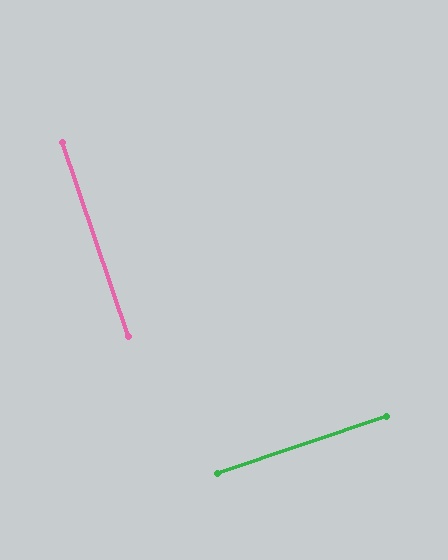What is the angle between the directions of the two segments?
Approximately 90 degrees.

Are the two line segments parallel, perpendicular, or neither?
Perpendicular — they meet at approximately 90°.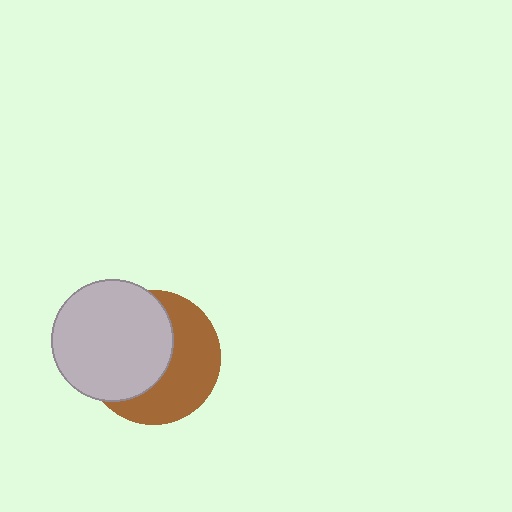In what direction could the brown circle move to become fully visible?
The brown circle could move right. That would shift it out from behind the light gray circle entirely.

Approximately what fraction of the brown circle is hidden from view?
Roughly 52% of the brown circle is hidden behind the light gray circle.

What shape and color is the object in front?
The object in front is a light gray circle.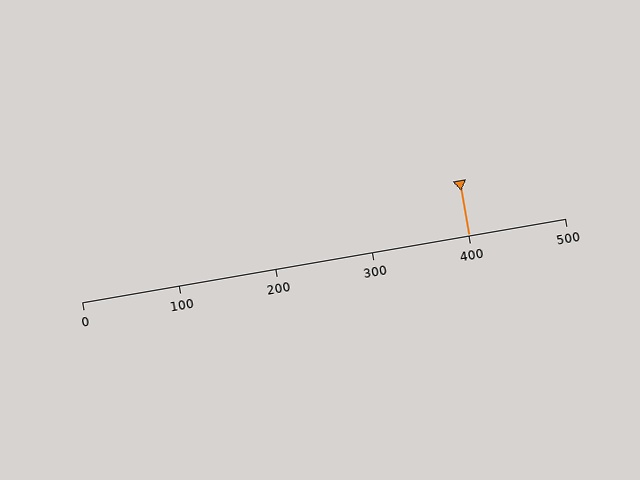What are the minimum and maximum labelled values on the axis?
The axis runs from 0 to 500.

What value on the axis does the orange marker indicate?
The marker indicates approximately 400.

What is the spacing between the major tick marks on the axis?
The major ticks are spaced 100 apart.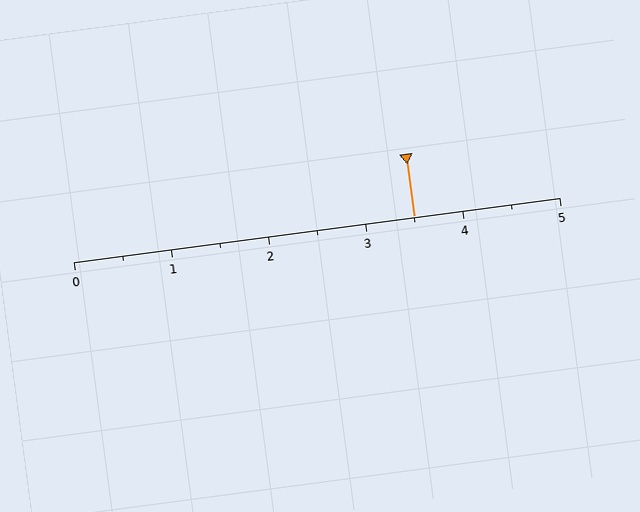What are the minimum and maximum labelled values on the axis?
The axis runs from 0 to 5.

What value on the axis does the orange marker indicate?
The marker indicates approximately 3.5.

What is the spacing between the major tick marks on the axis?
The major ticks are spaced 1 apart.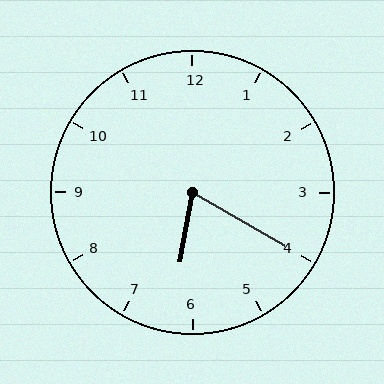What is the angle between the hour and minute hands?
Approximately 70 degrees.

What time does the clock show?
6:20.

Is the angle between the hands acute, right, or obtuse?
It is acute.